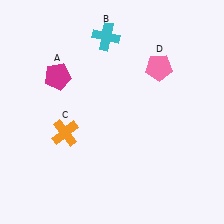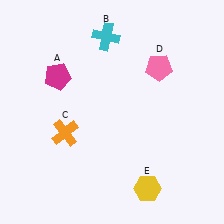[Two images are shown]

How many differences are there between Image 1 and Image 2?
There is 1 difference between the two images.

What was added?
A yellow hexagon (E) was added in Image 2.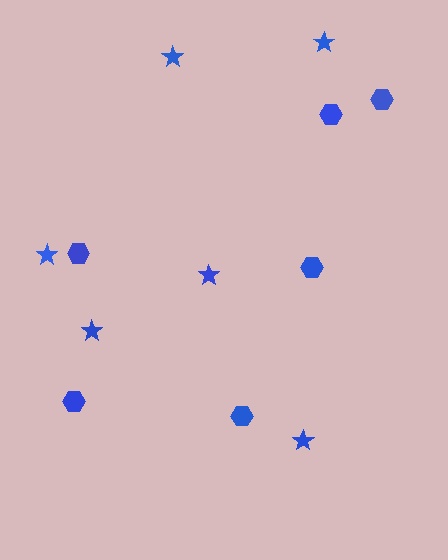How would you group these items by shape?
There are 2 groups: one group of hexagons (6) and one group of stars (6).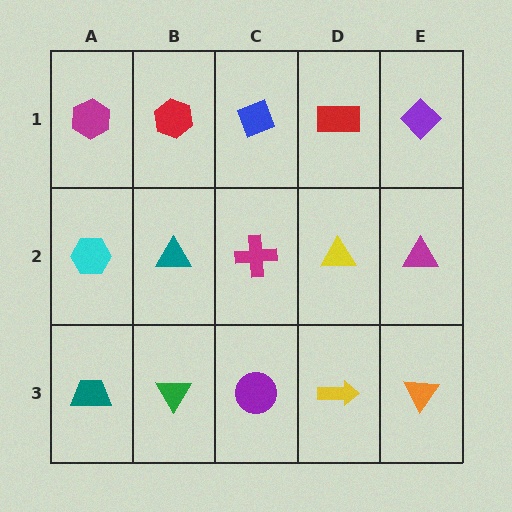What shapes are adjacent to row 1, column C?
A magenta cross (row 2, column C), a red hexagon (row 1, column B), a red rectangle (row 1, column D).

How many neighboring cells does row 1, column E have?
2.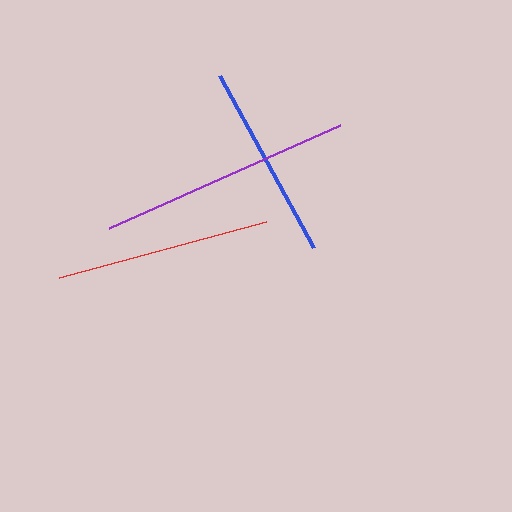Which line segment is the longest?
The purple line is the longest at approximately 253 pixels.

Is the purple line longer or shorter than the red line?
The purple line is longer than the red line.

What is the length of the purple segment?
The purple segment is approximately 253 pixels long.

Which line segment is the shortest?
The blue line is the shortest at approximately 197 pixels.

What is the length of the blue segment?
The blue segment is approximately 197 pixels long.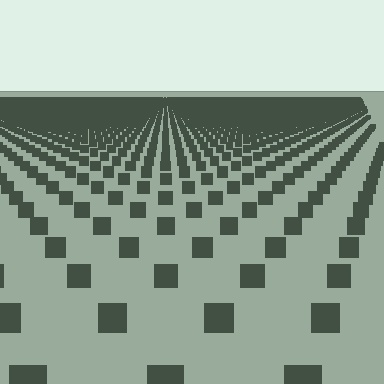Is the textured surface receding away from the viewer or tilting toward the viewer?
The surface is receding away from the viewer. Texture elements get smaller and denser toward the top.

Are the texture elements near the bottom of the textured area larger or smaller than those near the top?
Larger. Near the bottom, elements are closer to the viewer and appear at a bigger on-screen size.